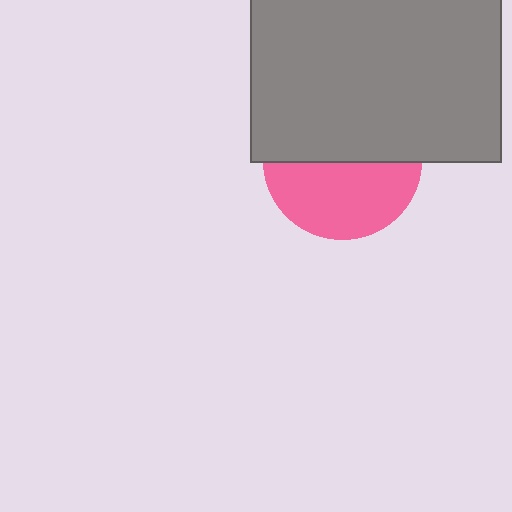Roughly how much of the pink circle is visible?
About half of it is visible (roughly 48%).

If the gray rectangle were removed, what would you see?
You would see the complete pink circle.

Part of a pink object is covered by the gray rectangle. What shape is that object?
It is a circle.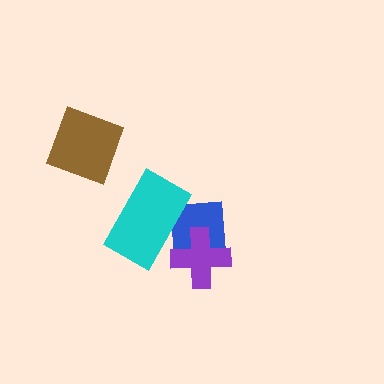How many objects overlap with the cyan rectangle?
2 objects overlap with the cyan rectangle.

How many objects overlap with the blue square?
2 objects overlap with the blue square.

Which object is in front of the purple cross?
The cyan rectangle is in front of the purple cross.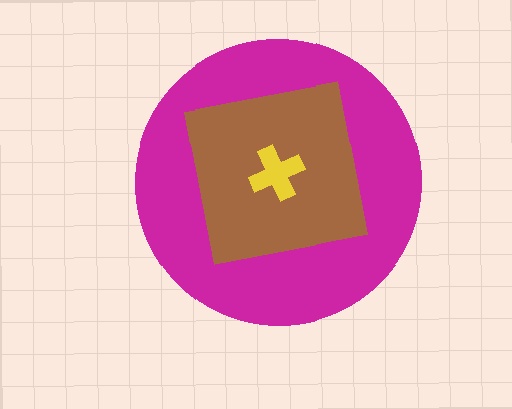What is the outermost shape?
The magenta circle.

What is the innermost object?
The yellow cross.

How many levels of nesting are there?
3.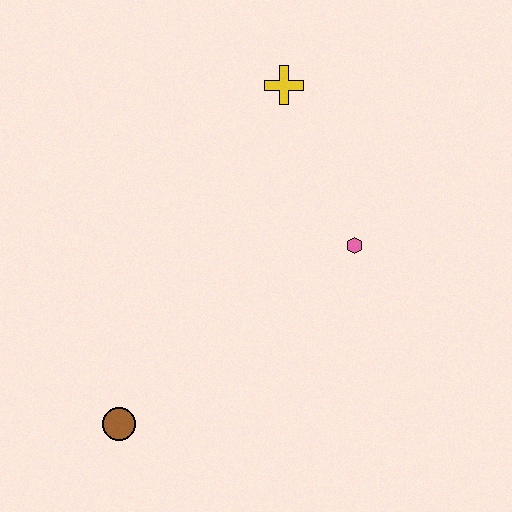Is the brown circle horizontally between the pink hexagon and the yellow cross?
No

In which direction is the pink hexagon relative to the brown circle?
The pink hexagon is to the right of the brown circle.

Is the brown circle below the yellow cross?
Yes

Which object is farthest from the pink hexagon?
The brown circle is farthest from the pink hexagon.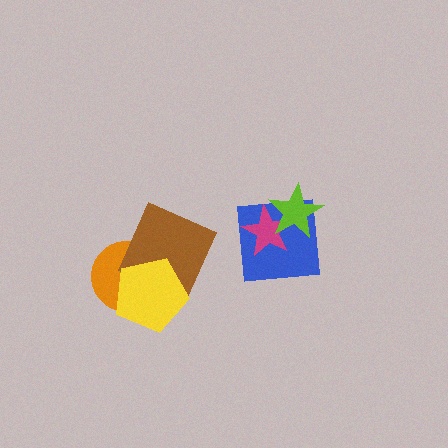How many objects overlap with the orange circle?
2 objects overlap with the orange circle.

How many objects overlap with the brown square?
2 objects overlap with the brown square.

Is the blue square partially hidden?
Yes, it is partially covered by another shape.